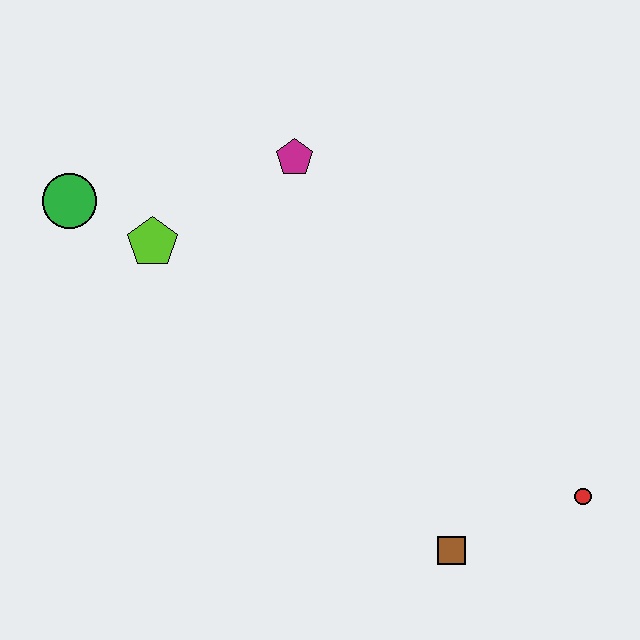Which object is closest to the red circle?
The brown square is closest to the red circle.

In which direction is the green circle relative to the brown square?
The green circle is to the left of the brown square.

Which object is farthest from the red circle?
The green circle is farthest from the red circle.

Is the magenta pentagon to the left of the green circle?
No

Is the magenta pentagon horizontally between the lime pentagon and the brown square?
Yes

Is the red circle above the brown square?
Yes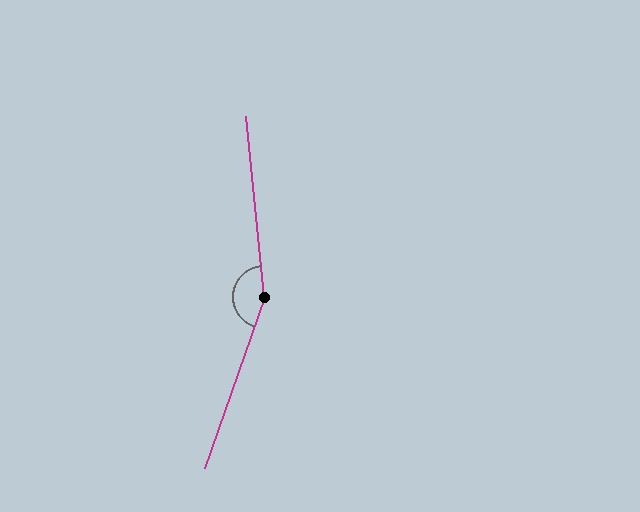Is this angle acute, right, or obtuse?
It is obtuse.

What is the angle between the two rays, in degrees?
Approximately 155 degrees.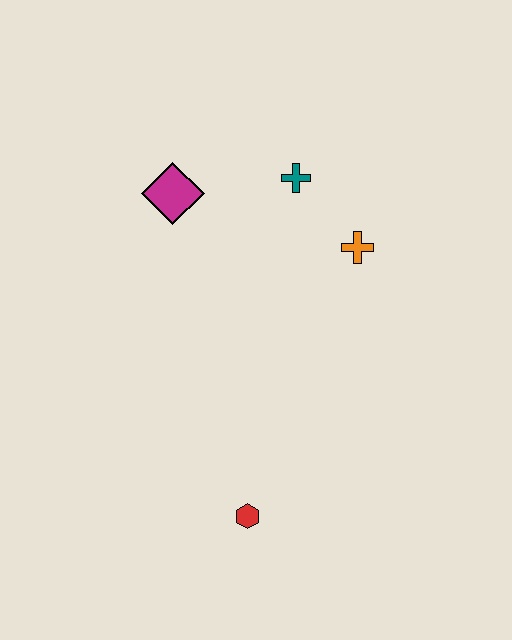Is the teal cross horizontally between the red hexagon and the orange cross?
Yes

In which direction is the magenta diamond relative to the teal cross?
The magenta diamond is to the left of the teal cross.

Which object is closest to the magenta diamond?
The teal cross is closest to the magenta diamond.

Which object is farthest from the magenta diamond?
The red hexagon is farthest from the magenta diamond.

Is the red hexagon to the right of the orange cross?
No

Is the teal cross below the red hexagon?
No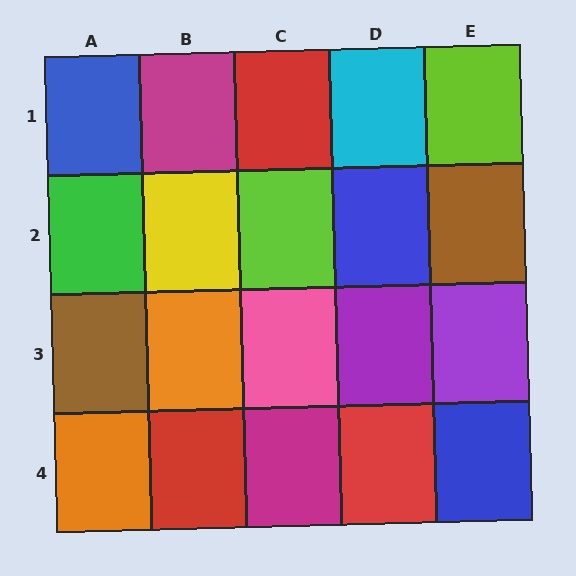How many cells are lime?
2 cells are lime.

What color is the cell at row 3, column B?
Orange.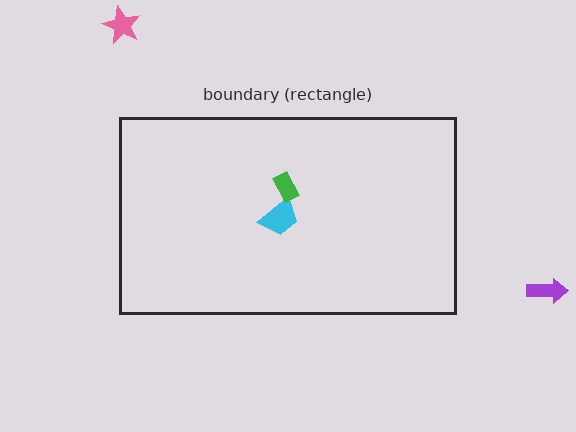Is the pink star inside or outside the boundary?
Outside.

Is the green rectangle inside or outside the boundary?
Inside.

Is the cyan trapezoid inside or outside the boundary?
Inside.